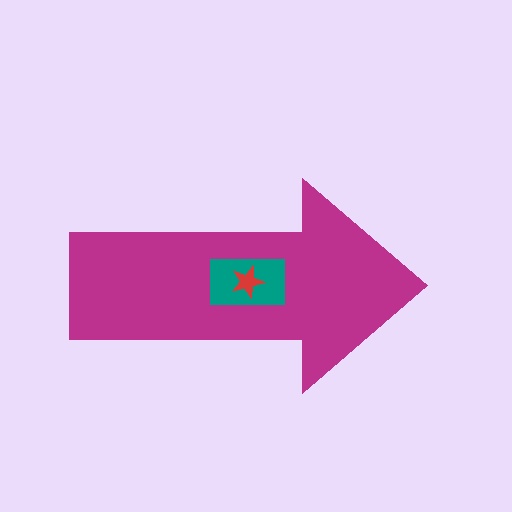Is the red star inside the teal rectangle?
Yes.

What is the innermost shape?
The red star.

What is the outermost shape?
The magenta arrow.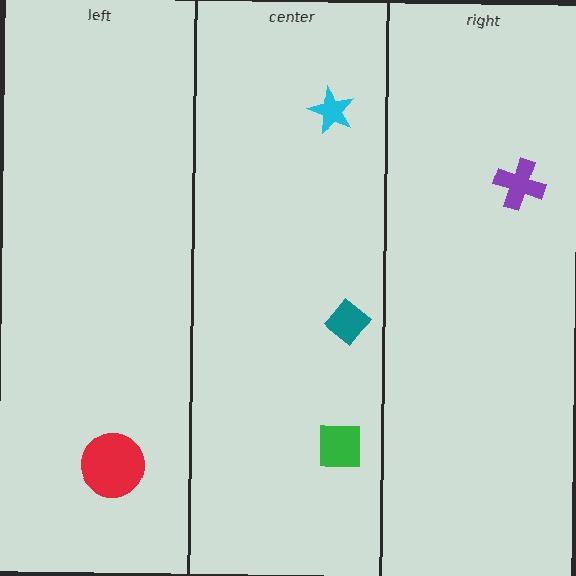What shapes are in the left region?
The red circle.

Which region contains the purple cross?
The right region.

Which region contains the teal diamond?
The center region.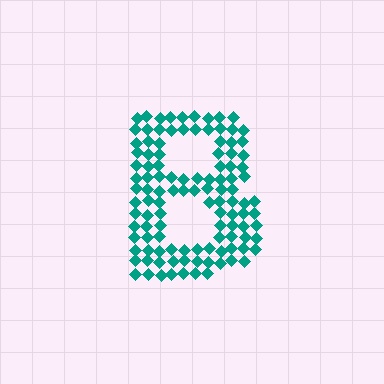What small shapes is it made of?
It is made of small diamonds.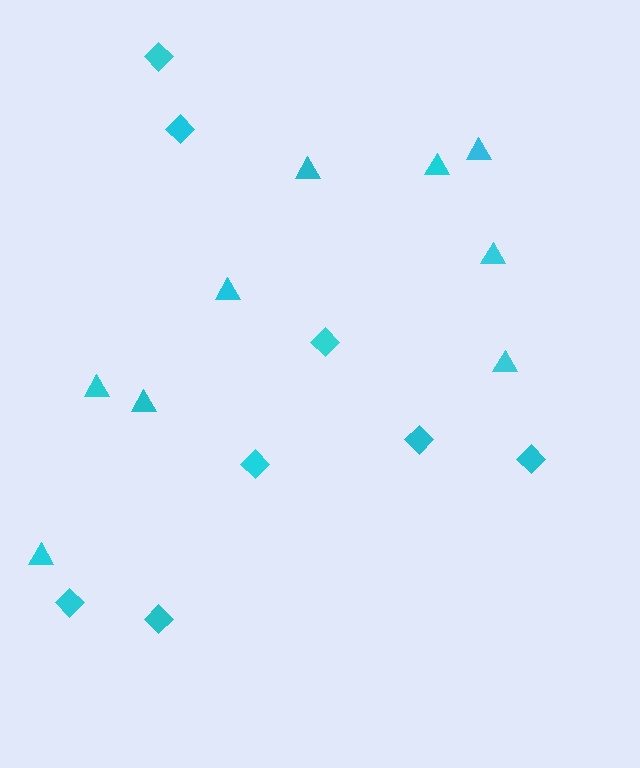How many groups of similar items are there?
There are 2 groups: one group of diamonds (8) and one group of triangles (9).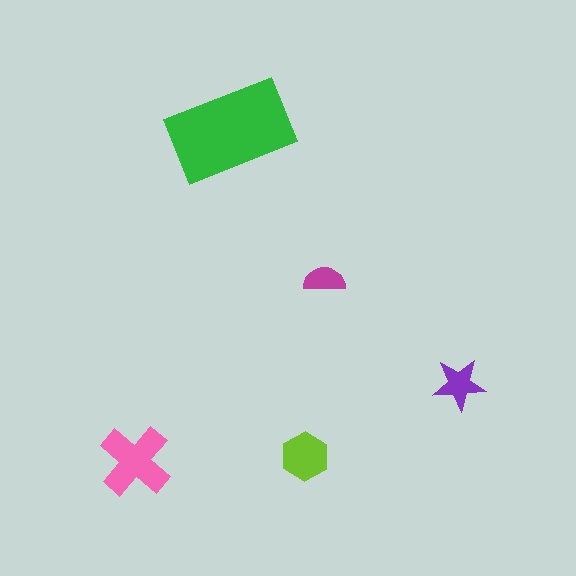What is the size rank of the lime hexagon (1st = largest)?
3rd.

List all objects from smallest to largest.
The magenta semicircle, the purple star, the lime hexagon, the pink cross, the green rectangle.